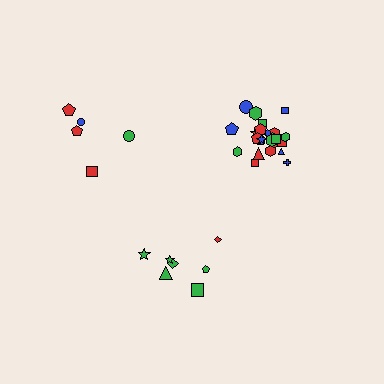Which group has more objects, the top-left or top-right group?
The top-right group.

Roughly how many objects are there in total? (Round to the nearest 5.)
Roughly 35 objects in total.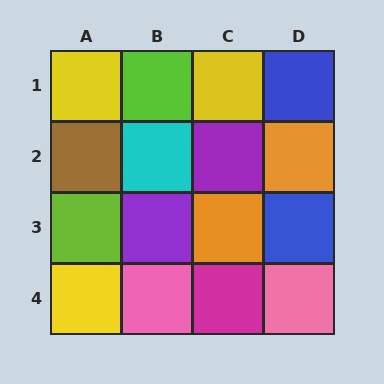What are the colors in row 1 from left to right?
Yellow, lime, yellow, blue.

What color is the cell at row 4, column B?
Pink.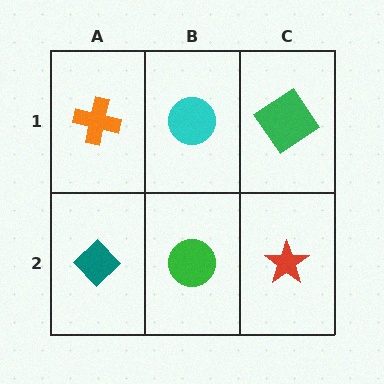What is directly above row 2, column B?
A cyan circle.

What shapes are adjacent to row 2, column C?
A green diamond (row 1, column C), a green circle (row 2, column B).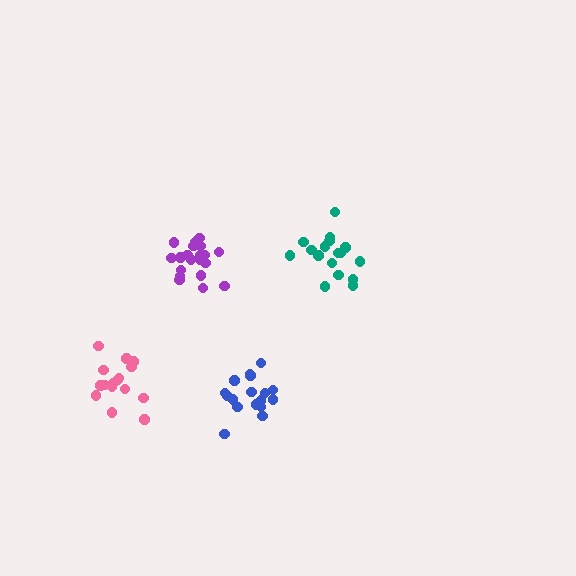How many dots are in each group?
Group 1: 17 dots, Group 2: 17 dots, Group 3: 17 dots, Group 4: 20 dots (71 total).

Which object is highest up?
The purple cluster is topmost.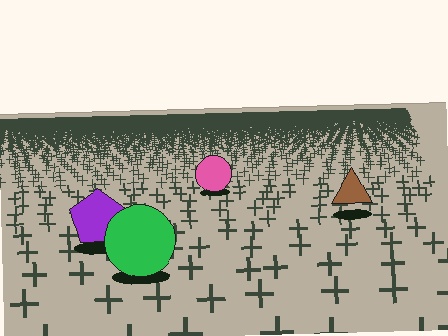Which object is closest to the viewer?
The green circle is closest. The texture marks near it are larger and more spread out.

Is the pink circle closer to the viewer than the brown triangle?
No. The brown triangle is closer — you can tell from the texture gradient: the ground texture is coarser near it.